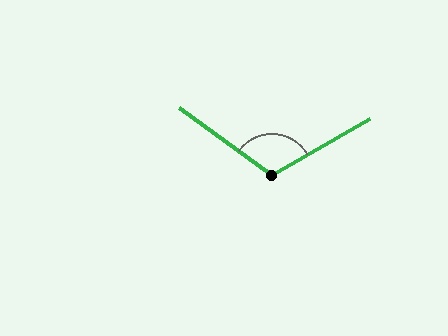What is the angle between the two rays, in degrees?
Approximately 114 degrees.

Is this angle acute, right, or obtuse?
It is obtuse.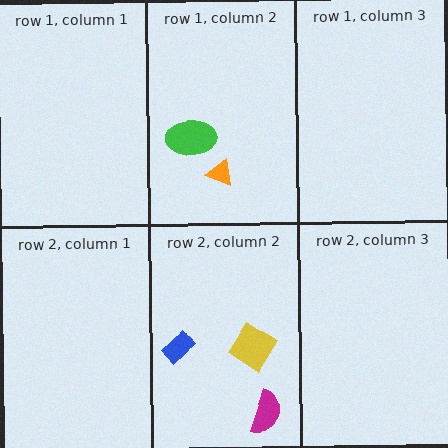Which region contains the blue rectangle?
The row 2, column 2 region.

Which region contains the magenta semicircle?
The row 2, column 2 region.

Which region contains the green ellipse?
The row 1, column 2 region.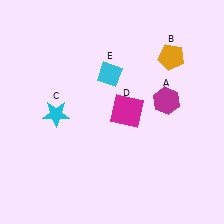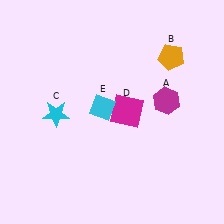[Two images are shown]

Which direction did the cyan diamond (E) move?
The cyan diamond (E) moved down.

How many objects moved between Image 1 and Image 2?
1 object moved between the two images.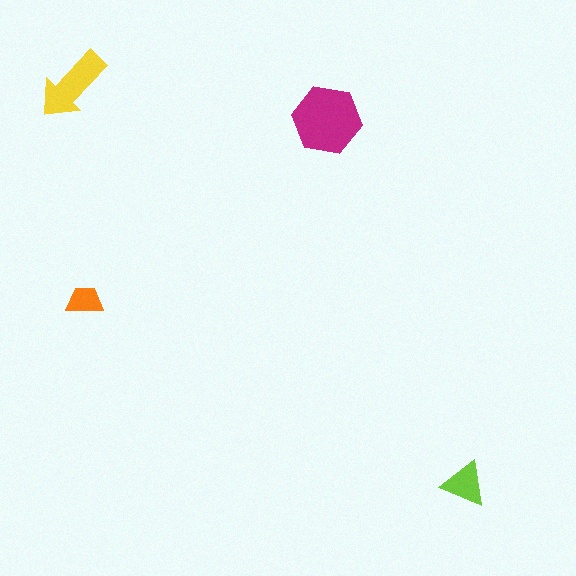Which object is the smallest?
The orange trapezoid.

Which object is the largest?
The magenta hexagon.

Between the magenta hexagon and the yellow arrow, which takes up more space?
The magenta hexagon.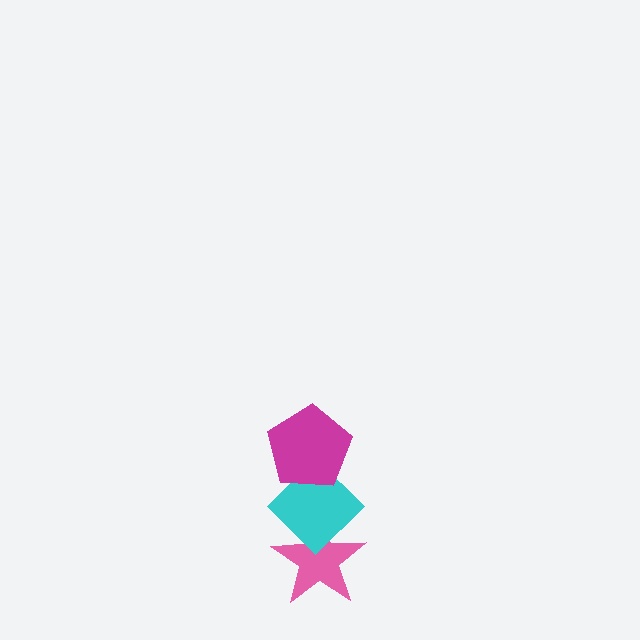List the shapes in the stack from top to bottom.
From top to bottom: the magenta pentagon, the cyan diamond, the pink star.